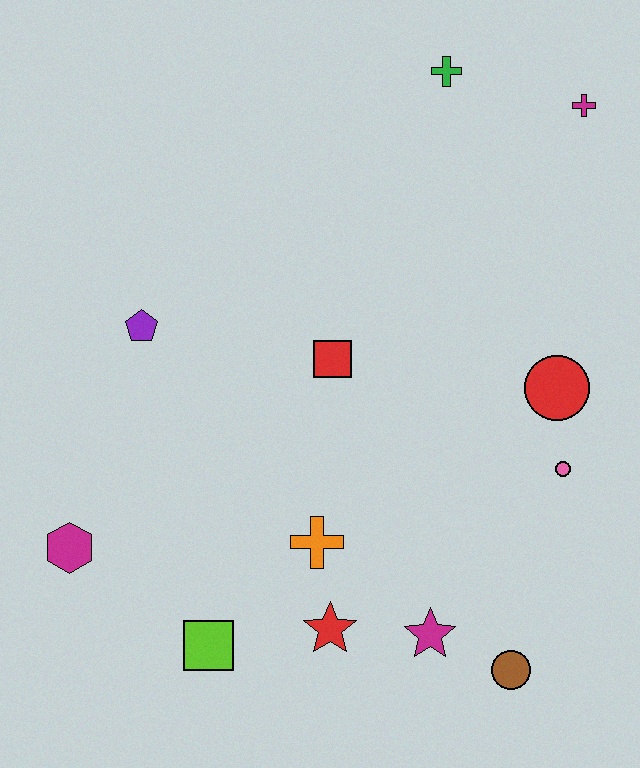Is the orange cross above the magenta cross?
No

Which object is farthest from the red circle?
The magenta hexagon is farthest from the red circle.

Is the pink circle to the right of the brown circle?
Yes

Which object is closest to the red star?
The orange cross is closest to the red star.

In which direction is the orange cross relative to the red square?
The orange cross is below the red square.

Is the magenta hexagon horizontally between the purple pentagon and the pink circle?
No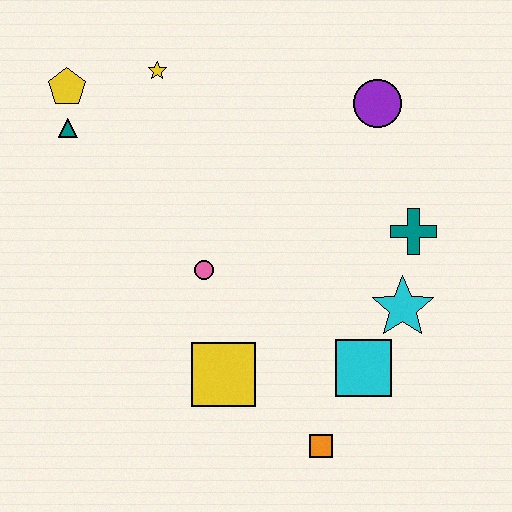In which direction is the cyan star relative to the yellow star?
The cyan star is to the right of the yellow star.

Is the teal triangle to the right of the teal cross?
No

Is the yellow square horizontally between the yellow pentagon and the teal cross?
Yes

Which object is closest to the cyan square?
The cyan star is closest to the cyan square.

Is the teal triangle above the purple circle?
No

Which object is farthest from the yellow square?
The yellow pentagon is farthest from the yellow square.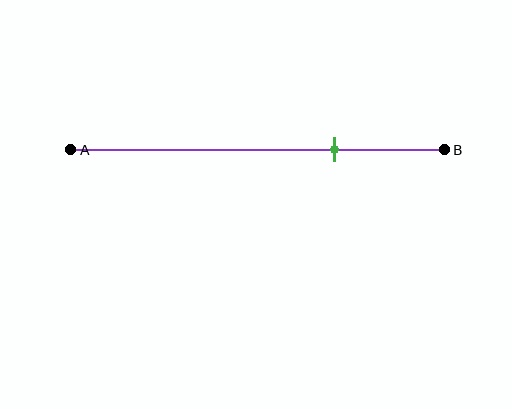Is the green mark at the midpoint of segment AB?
No, the mark is at about 70% from A, not at the 50% midpoint.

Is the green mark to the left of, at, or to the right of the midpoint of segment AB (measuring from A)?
The green mark is to the right of the midpoint of segment AB.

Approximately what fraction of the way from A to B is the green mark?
The green mark is approximately 70% of the way from A to B.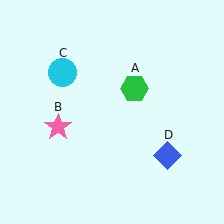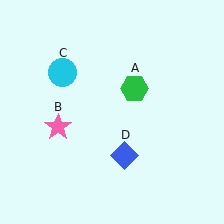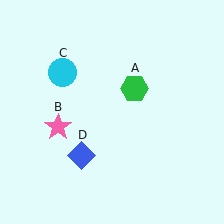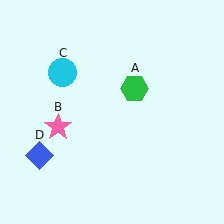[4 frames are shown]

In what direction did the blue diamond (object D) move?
The blue diamond (object D) moved left.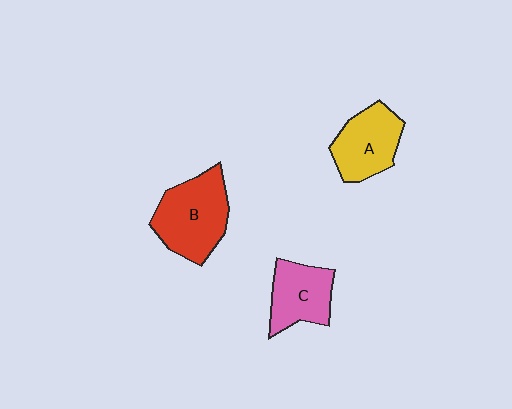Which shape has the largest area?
Shape B (red).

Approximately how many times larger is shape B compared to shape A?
Approximately 1.3 times.